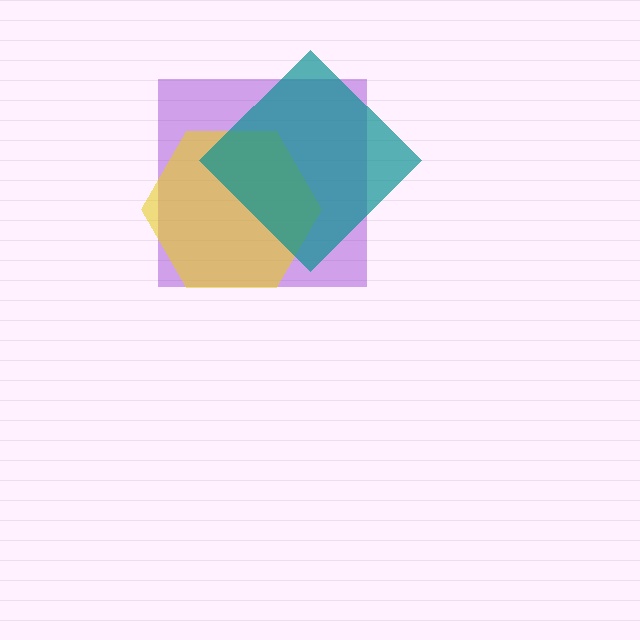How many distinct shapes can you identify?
There are 3 distinct shapes: a purple square, a yellow hexagon, a teal diamond.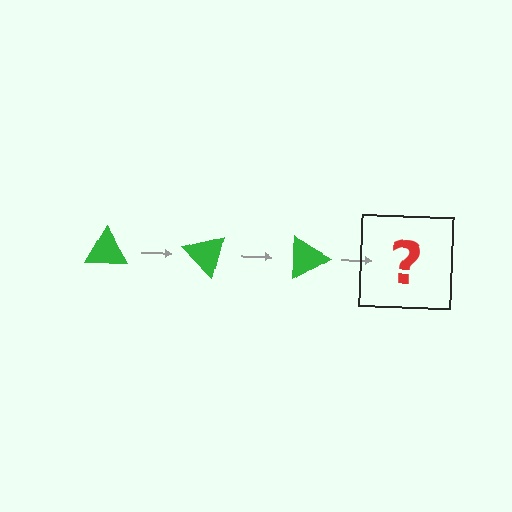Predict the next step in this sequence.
The next step is a green triangle rotated 135 degrees.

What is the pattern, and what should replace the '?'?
The pattern is that the triangle rotates 45 degrees each step. The '?' should be a green triangle rotated 135 degrees.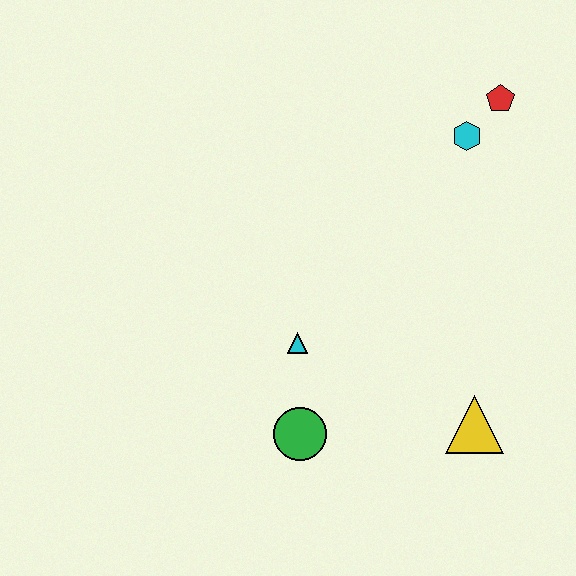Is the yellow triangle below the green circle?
No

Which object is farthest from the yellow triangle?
The red pentagon is farthest from the yellow triangle.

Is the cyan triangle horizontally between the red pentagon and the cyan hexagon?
No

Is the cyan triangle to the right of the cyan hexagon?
No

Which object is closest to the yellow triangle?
The green circle is closest to the yellow triangle.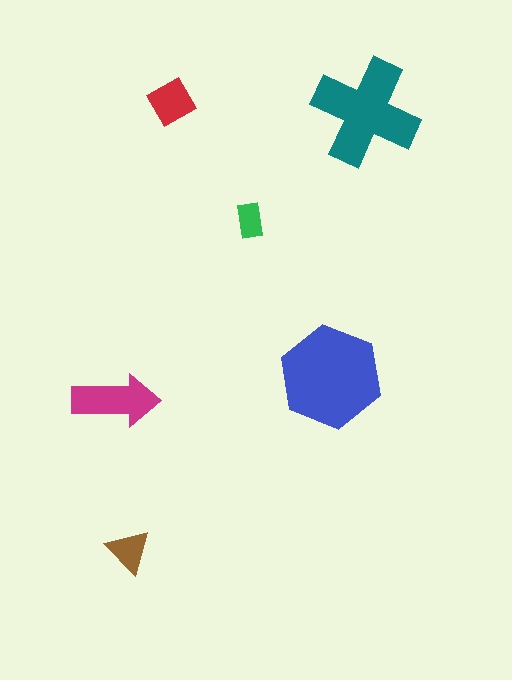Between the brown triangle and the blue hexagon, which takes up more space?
The blue hexagon.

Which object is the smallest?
The green rectangle.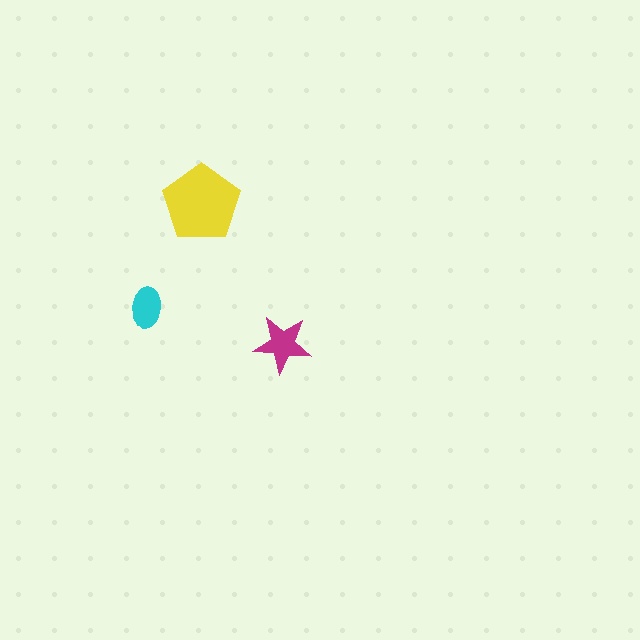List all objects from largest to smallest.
The yellow pentagon, the magenta star, the cyan ellipse.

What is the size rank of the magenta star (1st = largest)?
2nd.